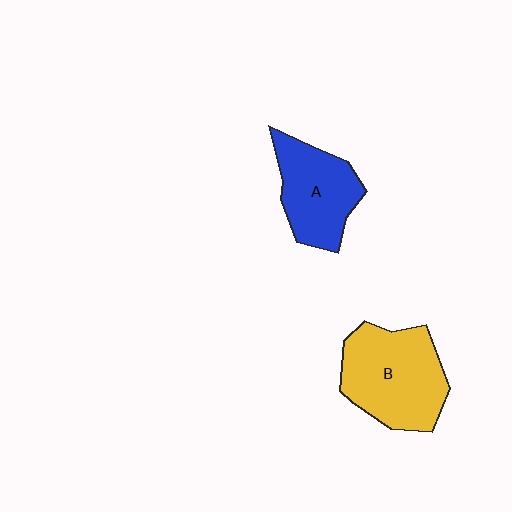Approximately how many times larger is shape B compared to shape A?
Approximately 1.3 times.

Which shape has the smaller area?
Shape A (blue).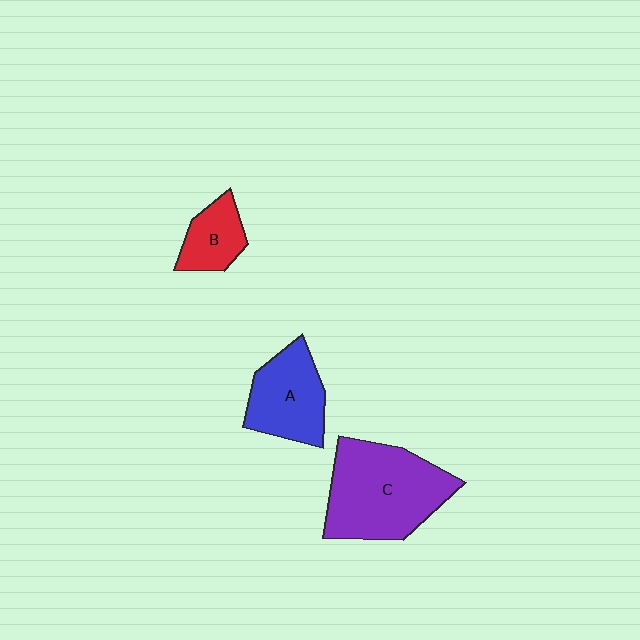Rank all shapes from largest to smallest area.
From largest to smallest: C (purple), A (blue), B (red).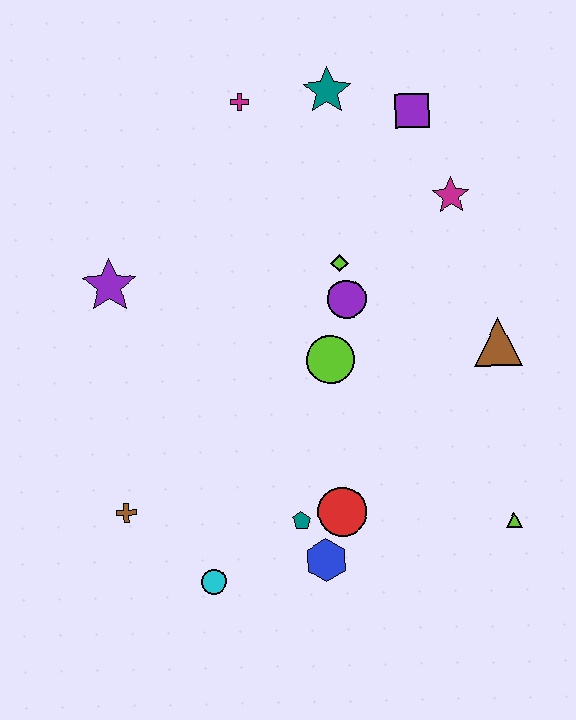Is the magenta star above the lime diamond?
Yes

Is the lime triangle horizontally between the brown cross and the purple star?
No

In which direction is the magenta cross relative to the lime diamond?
The magenta cross is above the lime diamond.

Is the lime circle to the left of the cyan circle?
No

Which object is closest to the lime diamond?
The purple circle is closest to the lime diamond.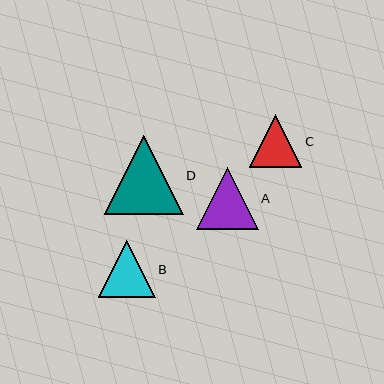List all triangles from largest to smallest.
From largest to smallest: D, A, B, C.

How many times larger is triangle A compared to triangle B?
Triangle A is approximately 1.1 times the size of triangle B.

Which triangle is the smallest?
Triangle C is the smallest with a size of approximately 52 pixels.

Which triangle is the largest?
Triangle D is the largest with a size of approximately 79 pixels.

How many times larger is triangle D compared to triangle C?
Triangle D is approximately 1.5 times the size of triangle C.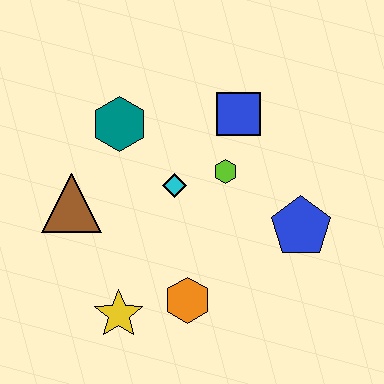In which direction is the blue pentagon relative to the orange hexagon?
The blue pentagon is to the right of the orange hexagon.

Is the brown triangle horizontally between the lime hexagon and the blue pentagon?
No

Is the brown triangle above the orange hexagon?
Yes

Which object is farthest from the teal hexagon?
The blue pentagon is farthest from the teal hexagon.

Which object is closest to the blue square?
The lime hexagon is closest to the blue square.